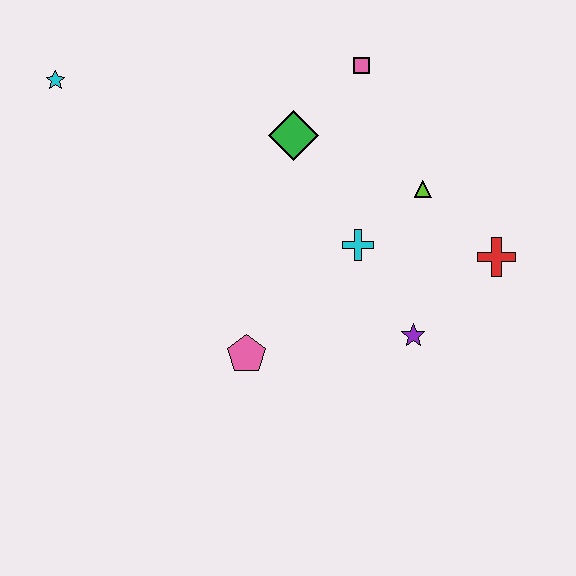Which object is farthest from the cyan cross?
The cyan star is farthest from the cyan cross.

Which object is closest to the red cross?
The lime triangle is closest to the red cross.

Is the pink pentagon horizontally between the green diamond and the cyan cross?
No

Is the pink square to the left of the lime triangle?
Yes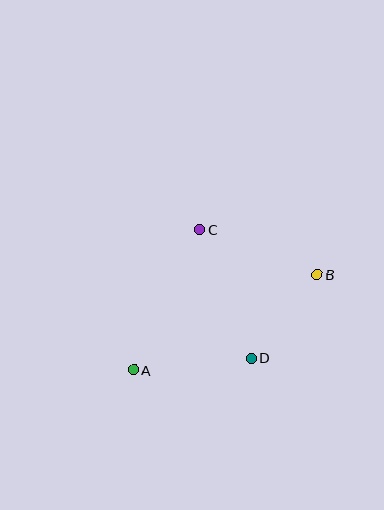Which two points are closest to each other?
Points B and D are closest to each other.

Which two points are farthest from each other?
Points A and B are farthest from each other.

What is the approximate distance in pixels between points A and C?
The distance between A and C is approximately 155 pixels.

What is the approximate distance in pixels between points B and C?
The distance between B and C is approximately 126 pixels.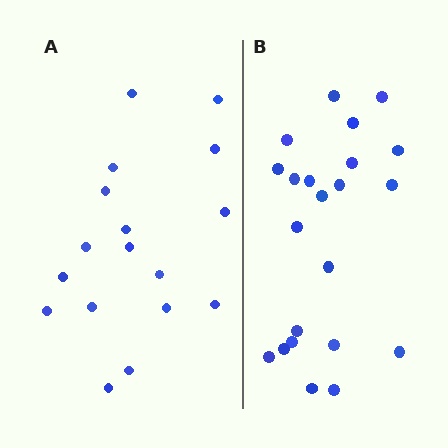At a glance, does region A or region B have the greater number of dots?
Region B (the right region) has more dots.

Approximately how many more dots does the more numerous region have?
Region B has about 5 more dots than region A.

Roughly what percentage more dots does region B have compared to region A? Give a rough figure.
About 30% more.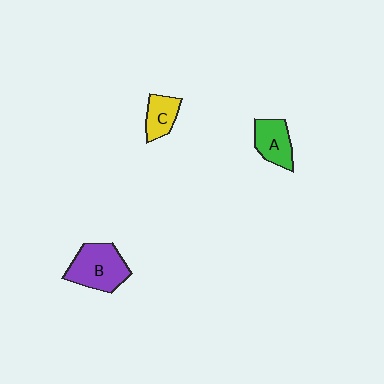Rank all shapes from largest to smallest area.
From largest to smallest: B (purple), A (green), C (yellow).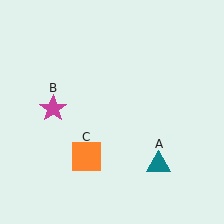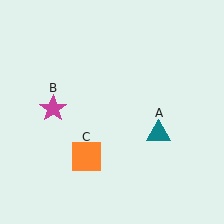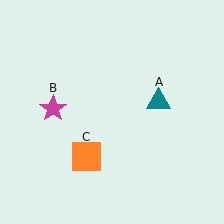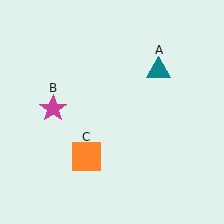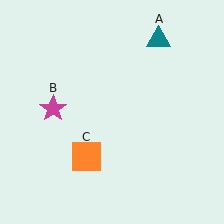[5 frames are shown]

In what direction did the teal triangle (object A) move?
The teal triangle (object A) moved up.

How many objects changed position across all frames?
1 object changed position: teal triangle (object A).